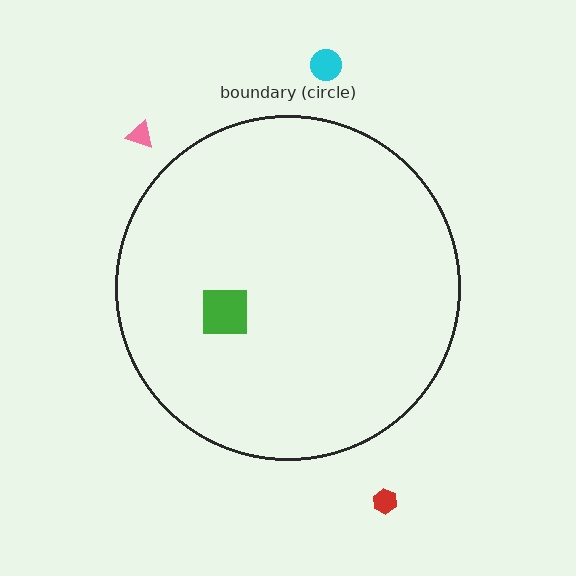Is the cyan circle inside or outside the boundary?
Outside.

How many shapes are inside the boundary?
1 inside, 3 outside.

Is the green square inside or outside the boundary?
Inside.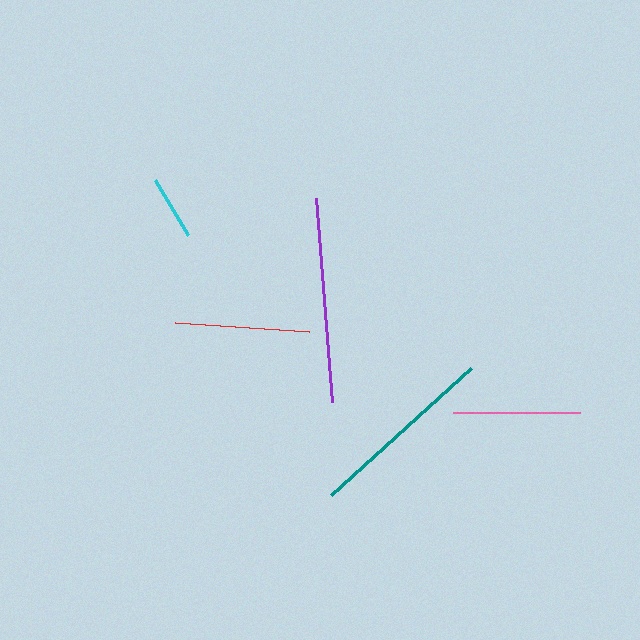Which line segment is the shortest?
The cyan line is the shortest at approximately 64 pixels.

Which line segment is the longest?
The purple line is the longest at approximately 205 pixels.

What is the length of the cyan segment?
The cyan segment is approximately 64 pixels long.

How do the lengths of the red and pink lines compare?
The red and pink lines are approximately the same length.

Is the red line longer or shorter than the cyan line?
The red line is longer than the cyan line.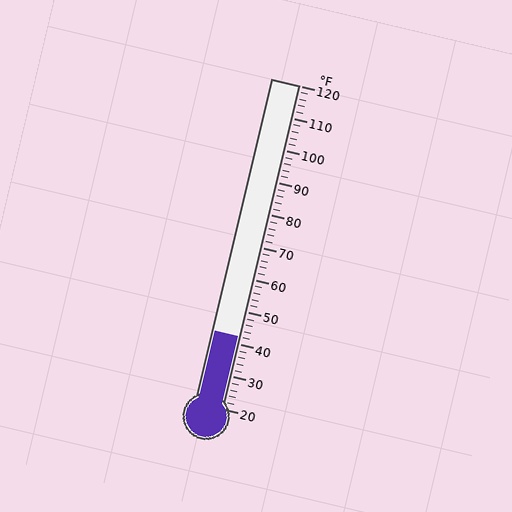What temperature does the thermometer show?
The thermometer shows approximately 42°F.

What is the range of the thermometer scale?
The thermometer scale ranges from 20°F to 120°F.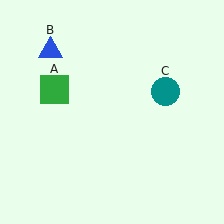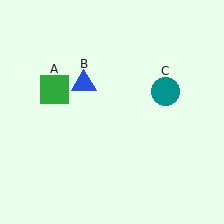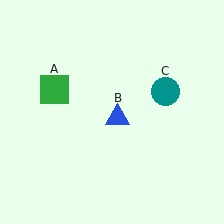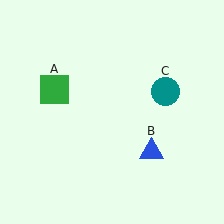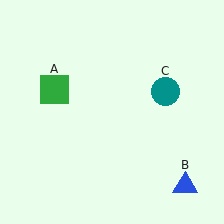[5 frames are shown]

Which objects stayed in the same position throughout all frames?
Green square (object A) and teal circle (object C) remained stationary.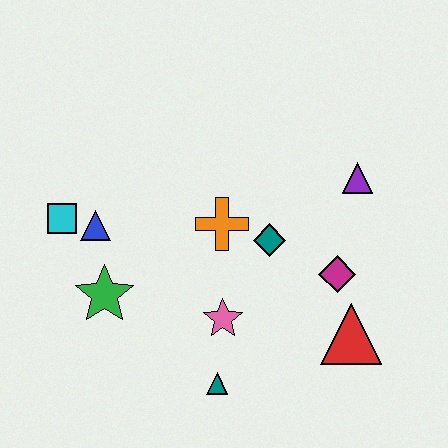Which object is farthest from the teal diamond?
The cyan square is farthest from the teal diamond.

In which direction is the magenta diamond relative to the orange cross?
The magenta diamond is to the right of the orange cross.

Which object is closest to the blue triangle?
The cyan square is closest to the blue triangle.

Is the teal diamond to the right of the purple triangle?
No